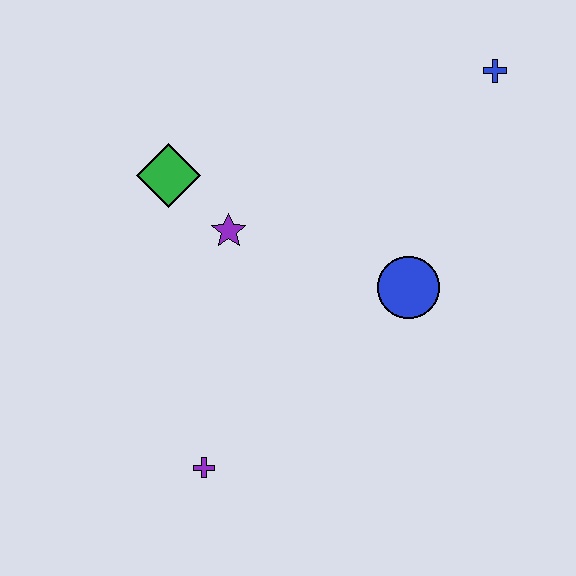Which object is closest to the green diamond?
The purple star is closest to the green diamond.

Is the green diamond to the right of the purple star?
No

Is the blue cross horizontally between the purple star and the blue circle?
No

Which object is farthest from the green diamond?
The blue cross is farthest from the green diamond.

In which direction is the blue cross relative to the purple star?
The blue cross is to the right of the purple star.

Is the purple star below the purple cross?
No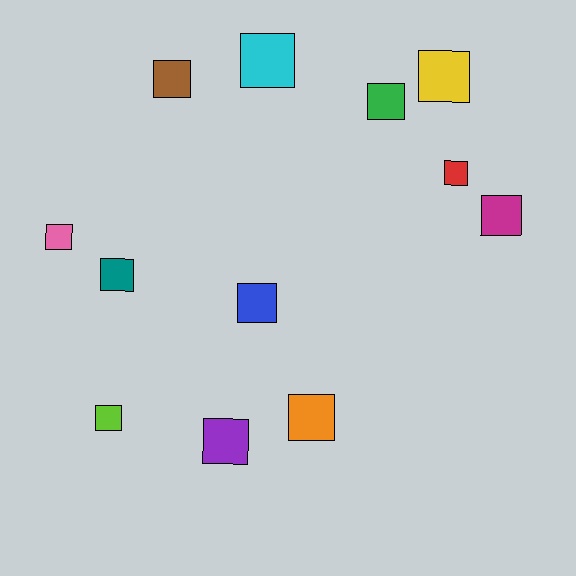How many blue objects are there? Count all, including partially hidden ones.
There is 1 blue object.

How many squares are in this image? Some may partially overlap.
There are 12 squares.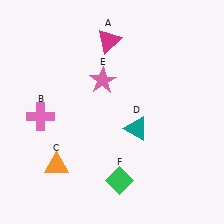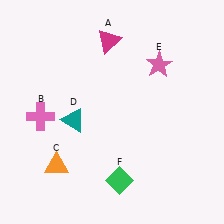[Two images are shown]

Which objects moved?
The objects that moved are: the teal triangle (D), the pink star (E).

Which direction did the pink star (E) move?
The pink star (E) moved right.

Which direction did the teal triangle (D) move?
The teal triangle (D) moved left.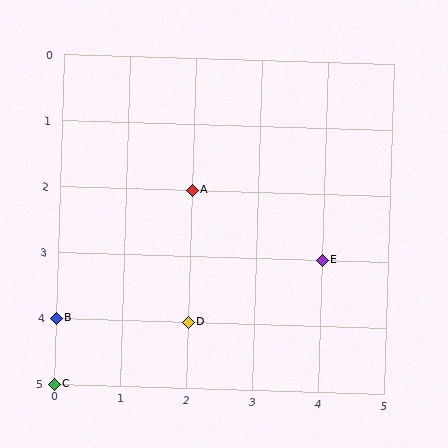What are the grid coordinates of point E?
Point E is at grid coordinates (4, 3).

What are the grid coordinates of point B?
Point B is at grid coordinates (0, 4).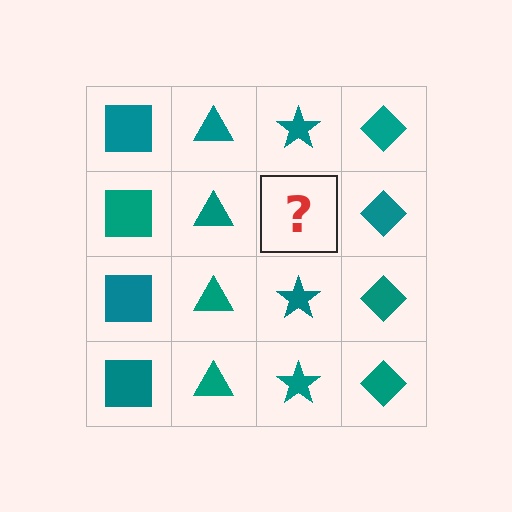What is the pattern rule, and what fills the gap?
The rule is that each column has a consistent shape. The gap should be filled with a teal star.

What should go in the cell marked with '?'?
The missing cell should contain a teal star.